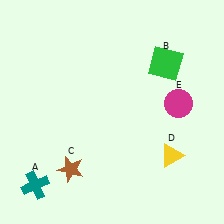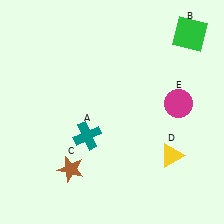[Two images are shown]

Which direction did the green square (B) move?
The green square (B) moved up.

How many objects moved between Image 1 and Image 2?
2 objects moved between the two images.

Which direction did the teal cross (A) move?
The teal cross (A) moved right.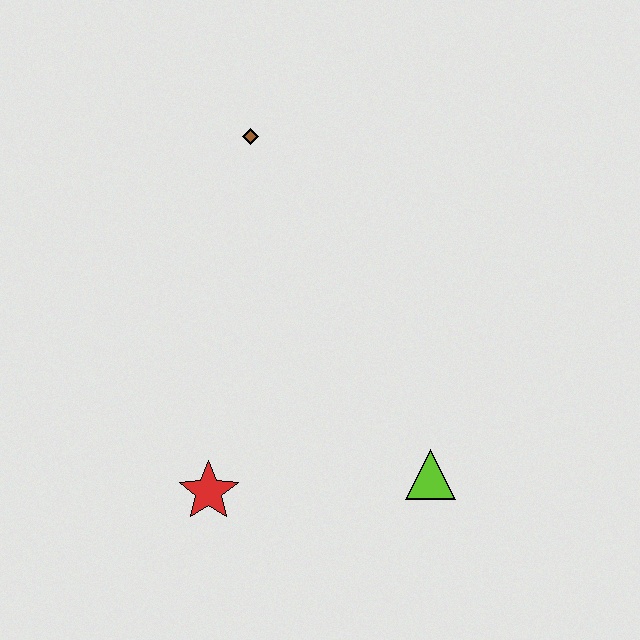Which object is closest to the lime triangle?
The red star is closest to the lime triangle.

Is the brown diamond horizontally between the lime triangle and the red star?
Yes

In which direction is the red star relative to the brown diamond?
The red star is below the brown diamond.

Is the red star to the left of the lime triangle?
Yes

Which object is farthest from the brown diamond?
The lime triangle is farthest from the brown diamond.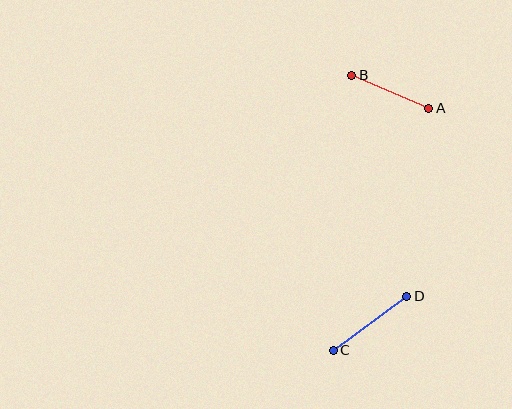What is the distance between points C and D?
The distance is approximately 91 pixels.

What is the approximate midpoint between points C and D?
The midpoint is at approximately (370, 323) pixels.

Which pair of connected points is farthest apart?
Points C and D are farthest apart.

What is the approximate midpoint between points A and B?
The midpoint is at approximately (390, 92) pixels.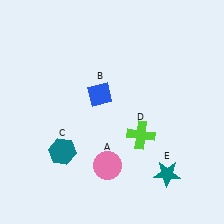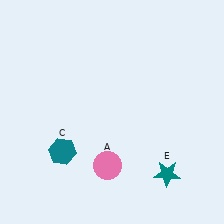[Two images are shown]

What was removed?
The lime cross (D), the blue diamond (B) were removed in Image 2.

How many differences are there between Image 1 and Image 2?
There are 2 differences between the two images.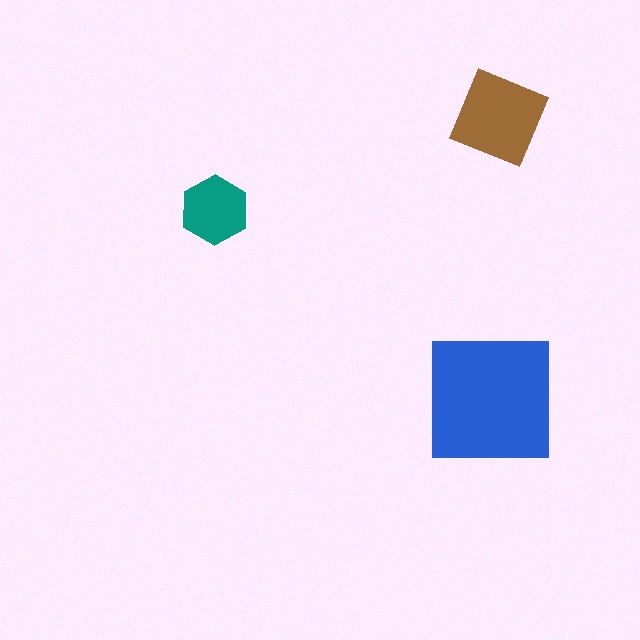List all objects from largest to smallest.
The blue square, the brown diamond, the teal hexagon.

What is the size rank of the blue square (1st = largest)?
1st.